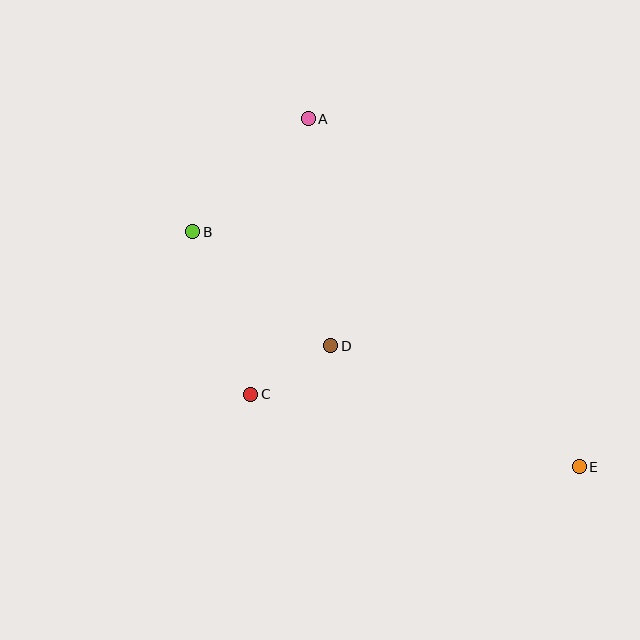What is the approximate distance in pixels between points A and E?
The distance between A and E is approximately 441 pixels.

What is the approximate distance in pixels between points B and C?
The distance between B and C is approximately 173 pixels.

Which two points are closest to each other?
Points C and D are closest to each other.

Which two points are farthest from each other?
Points B and E are farthest from each other.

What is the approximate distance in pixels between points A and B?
The distance between A and B is approximately 162 pixels.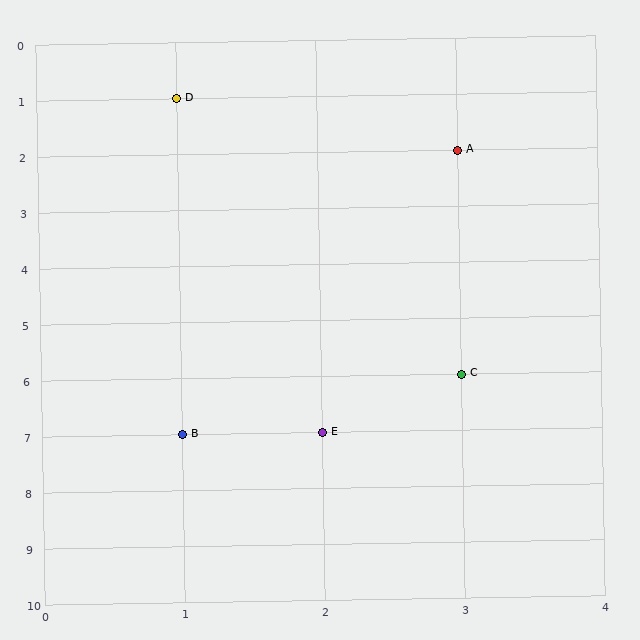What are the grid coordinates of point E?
Point E is at grid coordinates (2, 7).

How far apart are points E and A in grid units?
Points E and A are 1 column and 5 rows apart (about 5.1 grid units diagonally).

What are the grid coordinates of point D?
Point D is at grid coordinates (1, 1).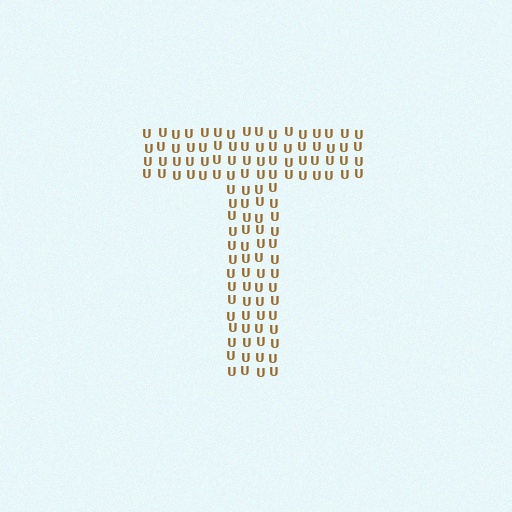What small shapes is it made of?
It is made of small letter U's.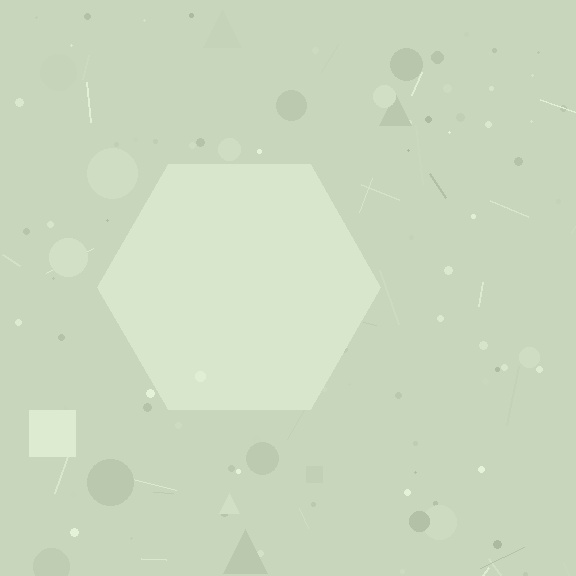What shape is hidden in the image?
A hexagon is hidden in the image.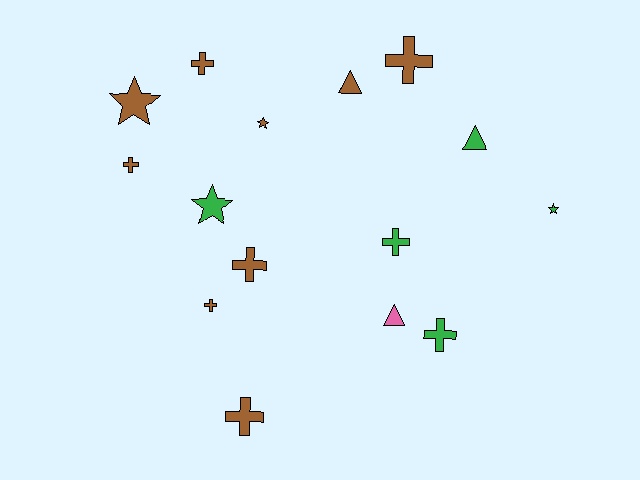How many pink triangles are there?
There is 1 pink triangle.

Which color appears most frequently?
Brown, with 9 objects.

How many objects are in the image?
There are 15 objects.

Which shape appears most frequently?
Cross, with 8 objects.